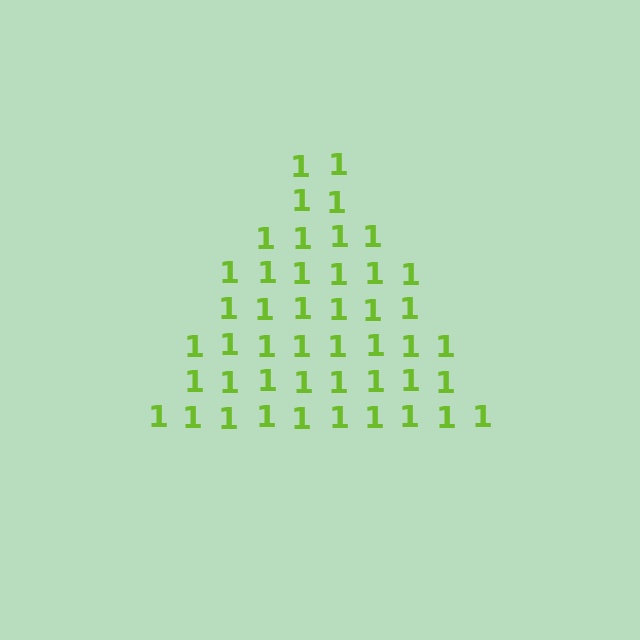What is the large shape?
The large shape is a triangle.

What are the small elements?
The small elements are digit 1's.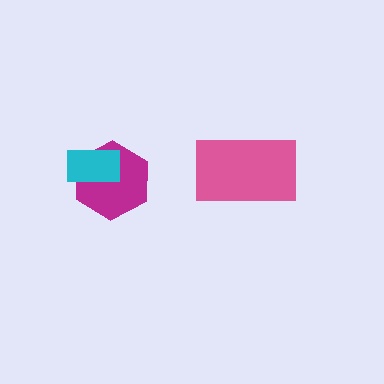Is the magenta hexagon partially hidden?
Yes, it is partially covered by another shape.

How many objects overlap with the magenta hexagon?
1 object overlaps with the magenta hexagon.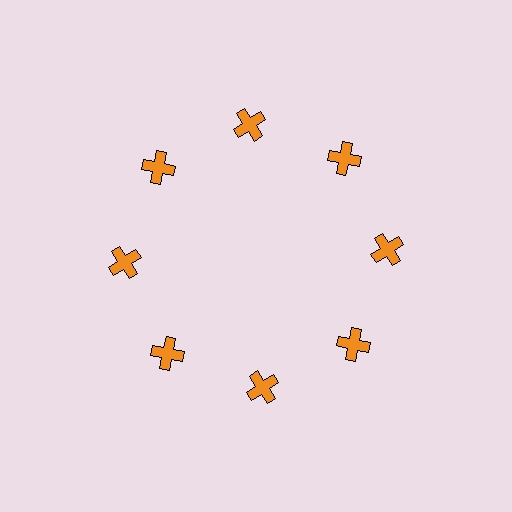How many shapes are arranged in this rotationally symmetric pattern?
There are 8 shapes, arranged in 8 groups of 1.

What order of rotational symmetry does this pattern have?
This pattern has 8-fold rotational symmetry.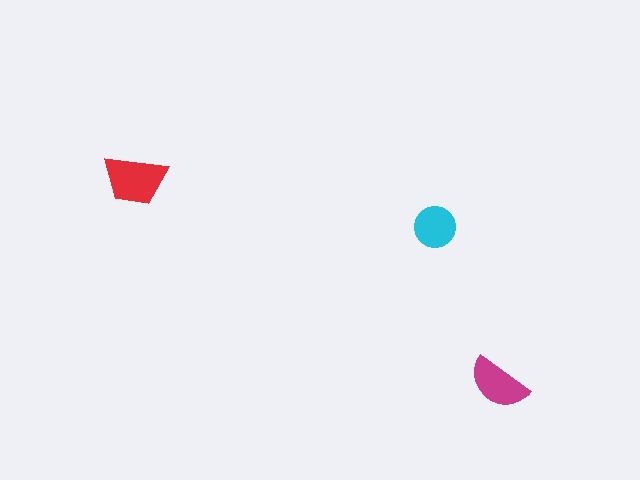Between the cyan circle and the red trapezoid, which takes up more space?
The red trapezoid.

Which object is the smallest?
The cyan circle.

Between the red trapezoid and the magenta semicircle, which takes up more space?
The red trapezoid.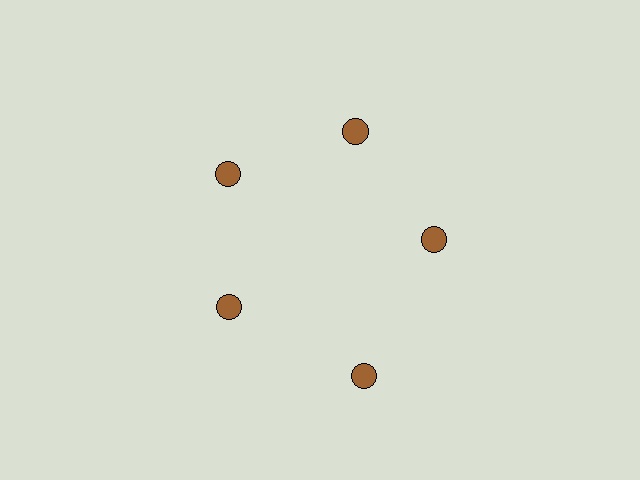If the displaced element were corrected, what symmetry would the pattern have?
It would have 5-fold rotational symmetry — the pattern would map onto itself every 72 degrees.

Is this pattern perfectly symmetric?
No. The 5 brown circles are arranged in a ring, but one element near the 5 o'clock position is pushed outward from the center, breaking the 5-fold rotational symmetry.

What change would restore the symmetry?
The symmetry would be restored by moving it inward, back onto the ring so that all 5 circles sit at equal angles and equal distance from the center.